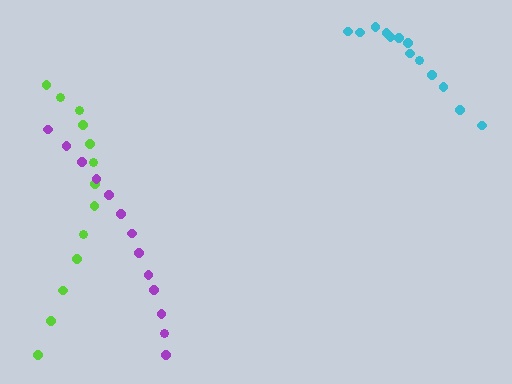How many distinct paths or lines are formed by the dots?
There are 3 distinct paths.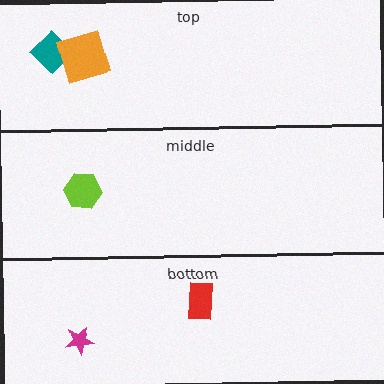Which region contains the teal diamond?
The top region.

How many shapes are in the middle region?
1.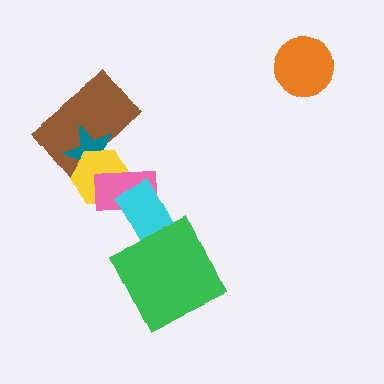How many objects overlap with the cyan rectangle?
2 objects overlap with the cyan rectangle.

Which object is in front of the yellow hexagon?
The pink rectangle is in front of the yellow hexagon.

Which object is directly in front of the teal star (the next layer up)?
The yellow hexagon is directly in front of the teal star.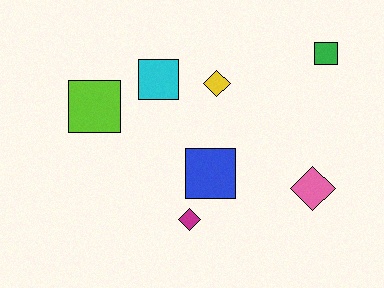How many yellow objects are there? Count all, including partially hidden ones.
There is 1 yellow object.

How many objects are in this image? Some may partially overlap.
There are 7 objects.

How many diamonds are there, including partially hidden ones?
There are 3 diamonds.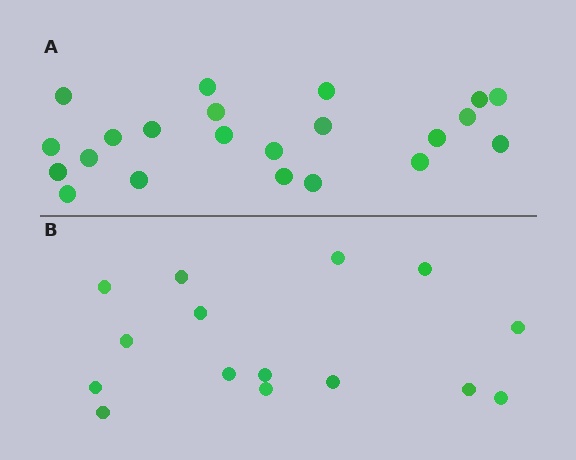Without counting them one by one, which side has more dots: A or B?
Region A (the top region) has more dots.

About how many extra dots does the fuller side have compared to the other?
Region A has roughly 8 or so more dots than region B.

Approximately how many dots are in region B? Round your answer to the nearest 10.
About 20 dots. (The exact count is 15, which rounds to 20.)